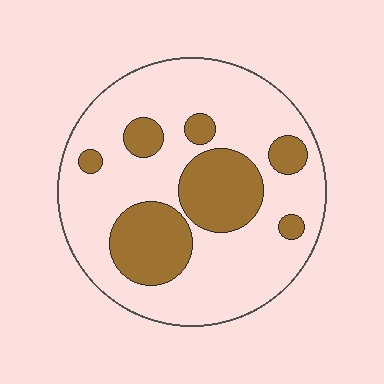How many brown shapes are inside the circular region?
7.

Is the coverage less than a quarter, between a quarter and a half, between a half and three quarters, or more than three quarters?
Between a quarter and a half.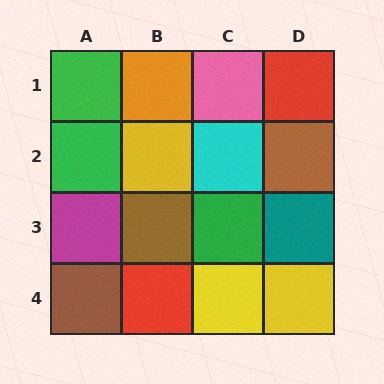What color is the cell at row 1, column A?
Green.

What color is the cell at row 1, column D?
Red.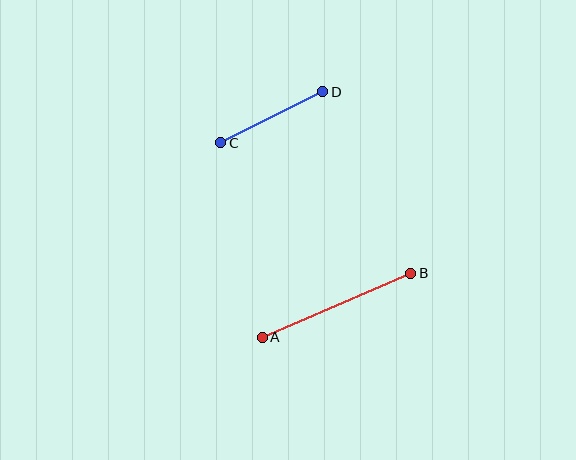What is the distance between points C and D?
The distance is approximately 114 pixels.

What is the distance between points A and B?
The distance is approximately 162 pixels.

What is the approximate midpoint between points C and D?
The midpoint is at approximately (272, 117) pixels.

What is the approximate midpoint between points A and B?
The midpoint is at approximately (337, 305) pixels.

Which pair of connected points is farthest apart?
Points A and B are farthest apart.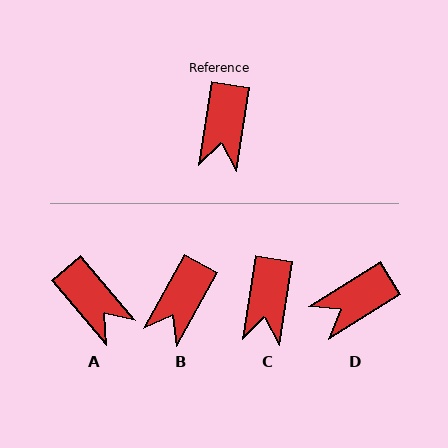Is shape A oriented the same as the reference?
No, it is off by about 49 degrees.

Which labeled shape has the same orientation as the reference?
C.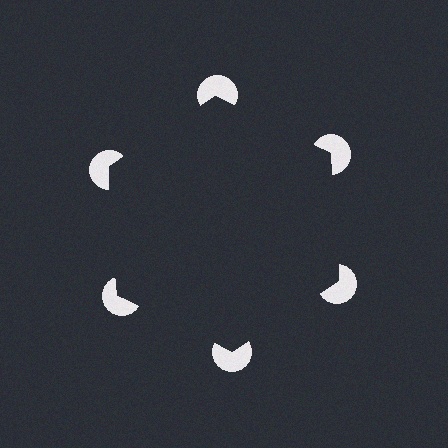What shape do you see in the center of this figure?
An illusory hexagon — its edges are inferred from the aligned wedge cuts in the pac-man discs, not physically drawn.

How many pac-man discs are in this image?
There are 6 — one at each vertex of the illusory hexagon.